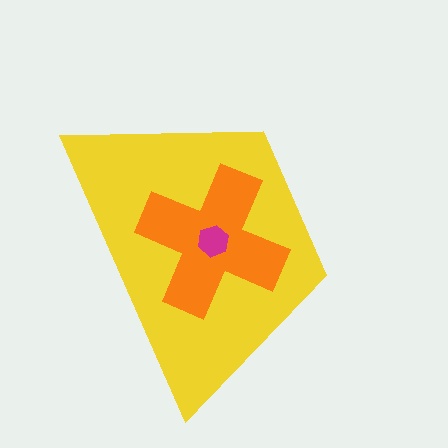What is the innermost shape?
The magenta hexagon.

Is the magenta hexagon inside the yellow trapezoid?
Yes.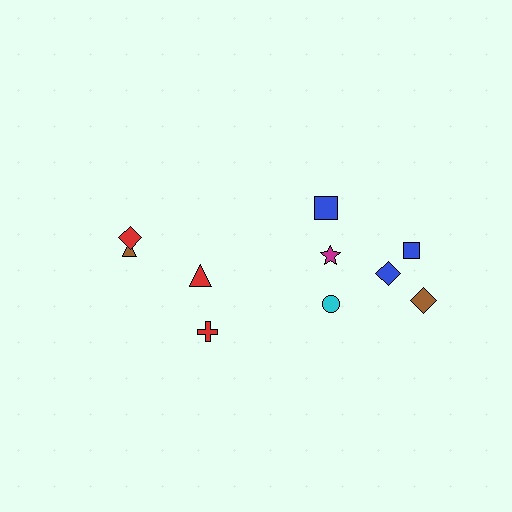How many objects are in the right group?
There are 6 objects.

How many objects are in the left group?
There are 4 objects.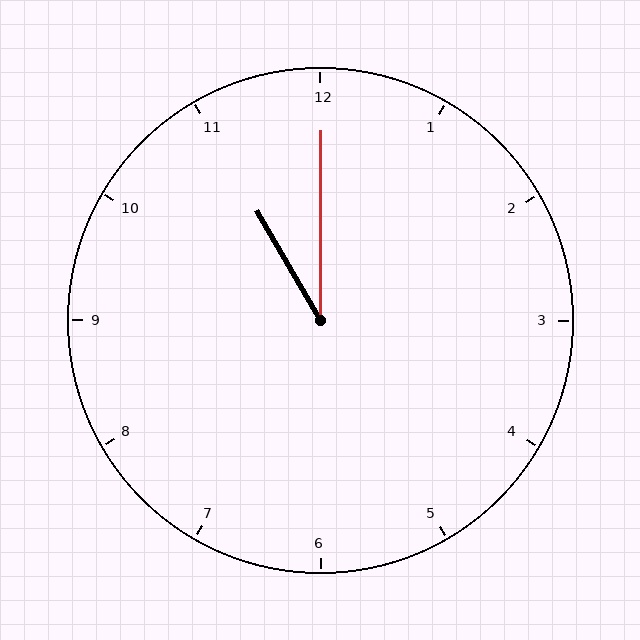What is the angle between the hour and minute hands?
Approximately 30 degrees.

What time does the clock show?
11:00.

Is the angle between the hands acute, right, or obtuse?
It is acute.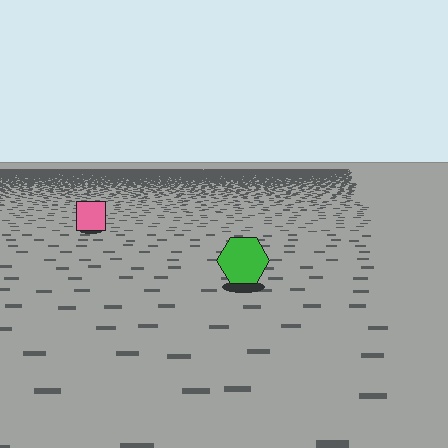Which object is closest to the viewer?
The green hexagon is closest. The texture marks near it are larger and more spread out.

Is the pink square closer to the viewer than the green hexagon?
No. The green hexagon is closer — you can tell from the texture gradient: the ground texture is coarser near it.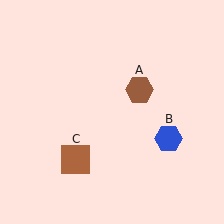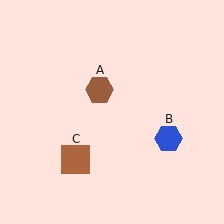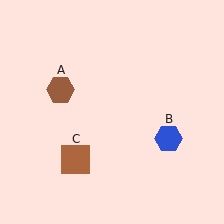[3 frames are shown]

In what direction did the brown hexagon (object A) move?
The brown hexagon (object A) moved left.